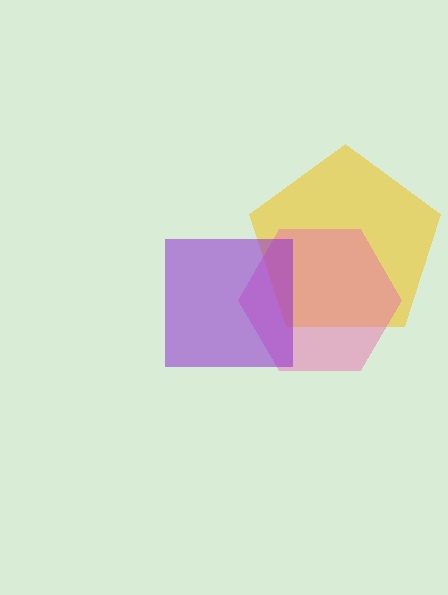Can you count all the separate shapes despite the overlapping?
Yes, there are 3 separate shapes.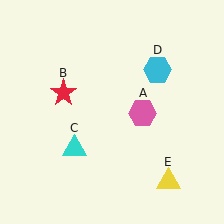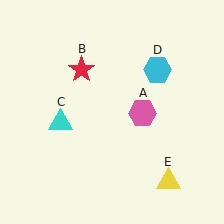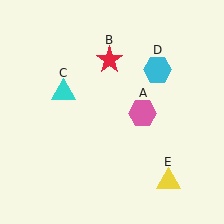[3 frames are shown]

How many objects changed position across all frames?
2 objects changed position: red star (object B), cyan triangle (object C).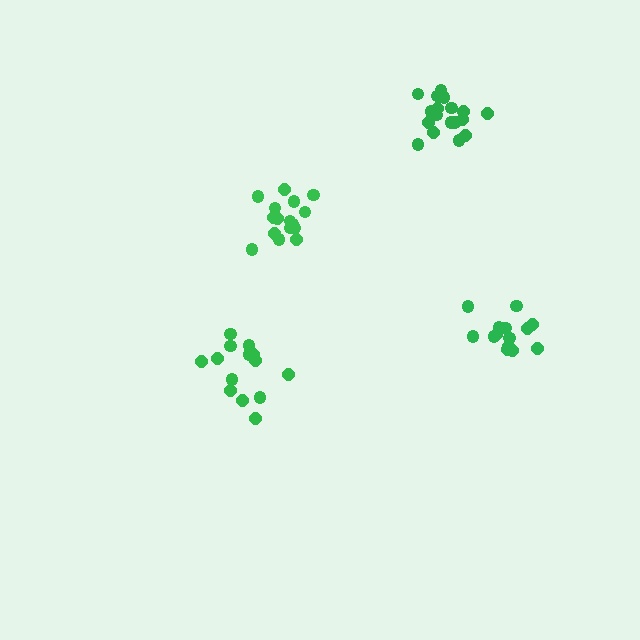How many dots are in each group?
Group 1: 18 dots, Group 2: 14 dots, Group 3: 14 dots, Group 4: 17 dots (63 total).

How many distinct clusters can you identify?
There are 4 distinct clusters.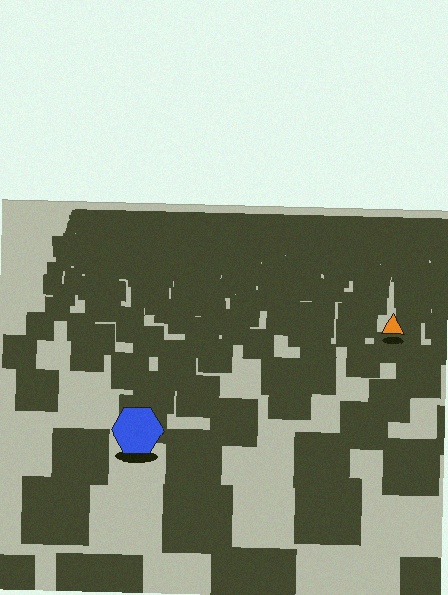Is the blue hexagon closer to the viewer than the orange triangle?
Yes. The blue hexagon is closer — you can tell from the texture gradient: the ground texture is coarser near it.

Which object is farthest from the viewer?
The orange triangle is farthest from the viewer. It appears smaller and the ground texture around it is denser.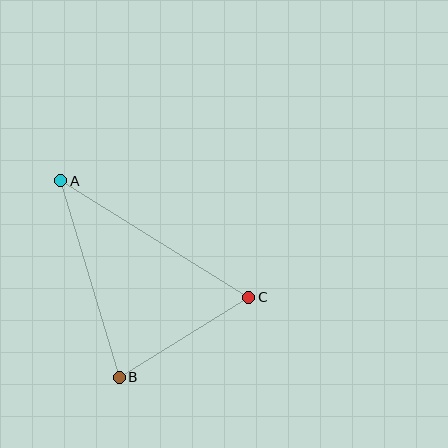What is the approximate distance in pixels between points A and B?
The distance between A and B is approximately 205 pixels.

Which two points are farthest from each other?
Points A and C are farthest from each other.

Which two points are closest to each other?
Points B and C are closest to each other.